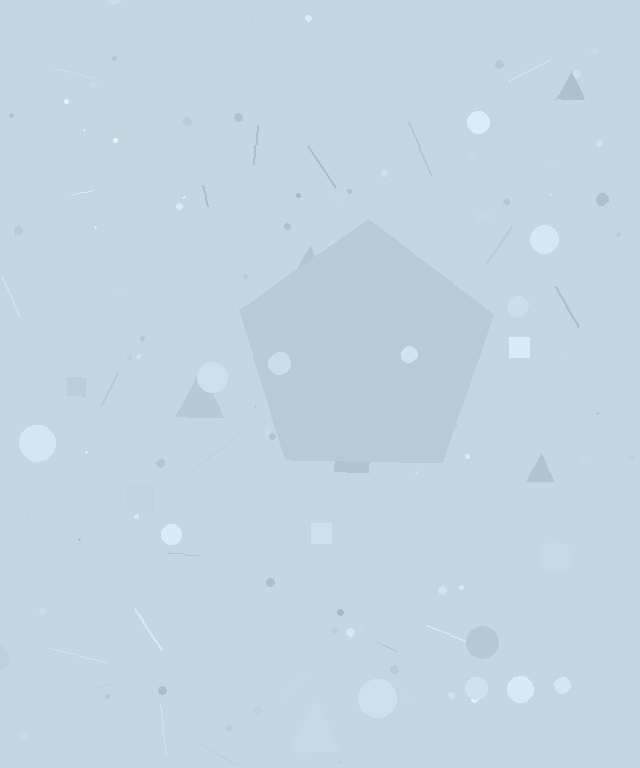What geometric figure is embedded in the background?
A pentagon is embedded in the background.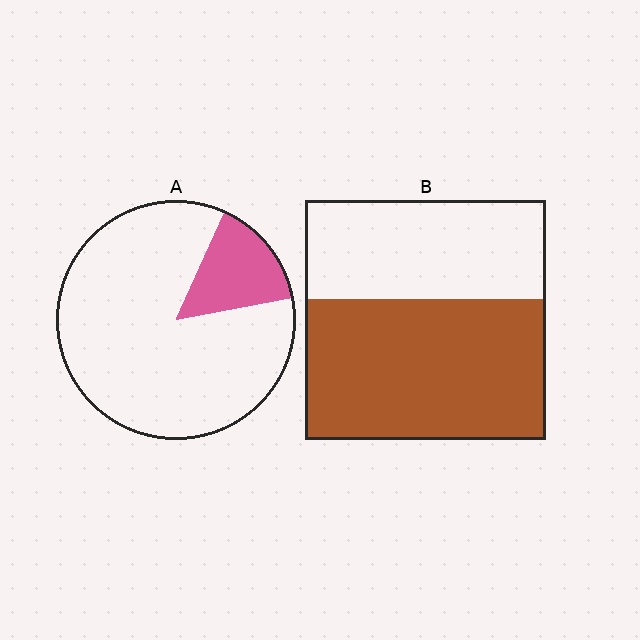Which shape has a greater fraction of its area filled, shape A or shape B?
Shape B.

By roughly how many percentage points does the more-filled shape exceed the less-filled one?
By roughly 45 percentage points (B over A).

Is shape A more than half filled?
No.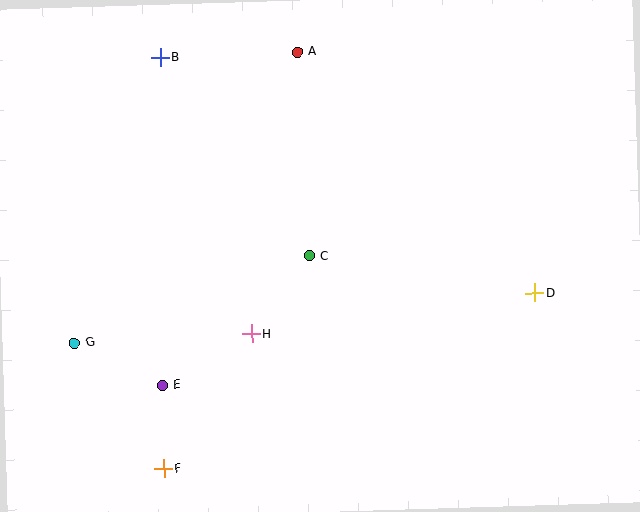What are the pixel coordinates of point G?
Point G is at (74, 343).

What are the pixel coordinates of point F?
Point F is at (164, 469).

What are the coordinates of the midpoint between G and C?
The midpoint between G and C is at (192, 299).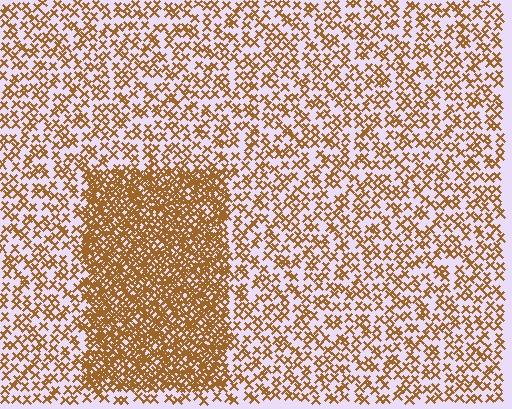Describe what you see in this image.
The image contains small brown elements arranged at two different densities. A rectangle-shaped region is visible where the elements are more densely packed than the surrounding area.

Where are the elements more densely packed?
The elements are more densely packed inside the rectangle boundary.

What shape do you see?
I see a rectangle.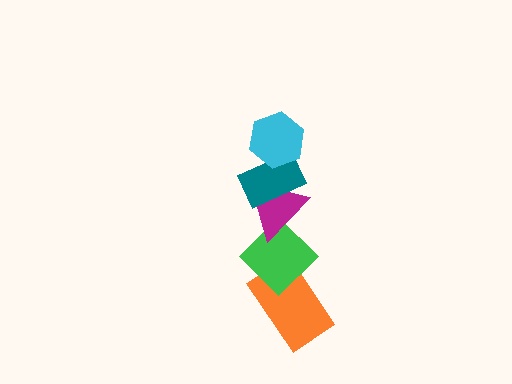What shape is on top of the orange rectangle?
The green diamond is on top of the orange rectangle.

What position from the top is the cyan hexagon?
The cyan hexagon is 1st from the top.